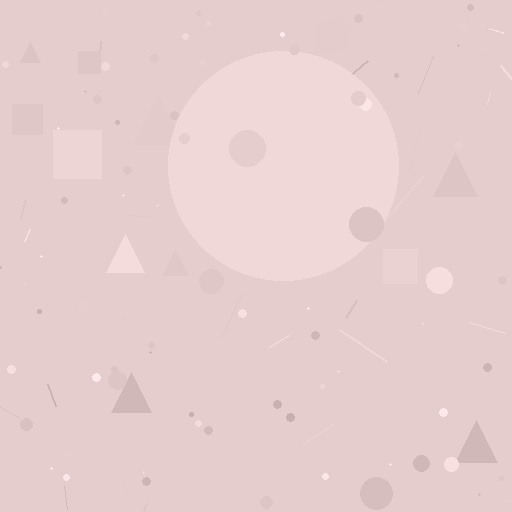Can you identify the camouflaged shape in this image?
The camouflaged shape is a circle.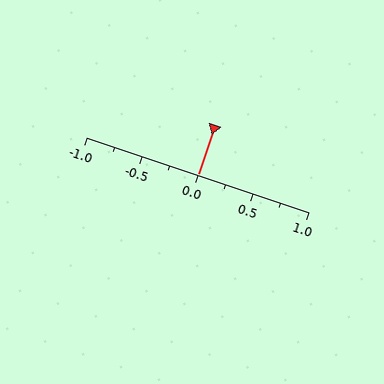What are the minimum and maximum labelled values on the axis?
The axis runs from -1.0 to 1.0.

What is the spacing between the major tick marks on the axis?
The major ticks are spaced 0.5 apart.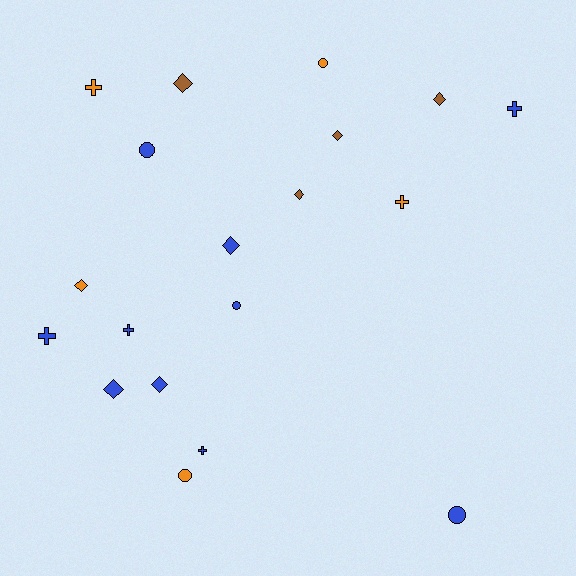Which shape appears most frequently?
Diamond, with 8 objects.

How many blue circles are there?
There are 3 blue circles.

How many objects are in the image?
There are 19 objects.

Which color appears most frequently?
Blue, with 10 objects.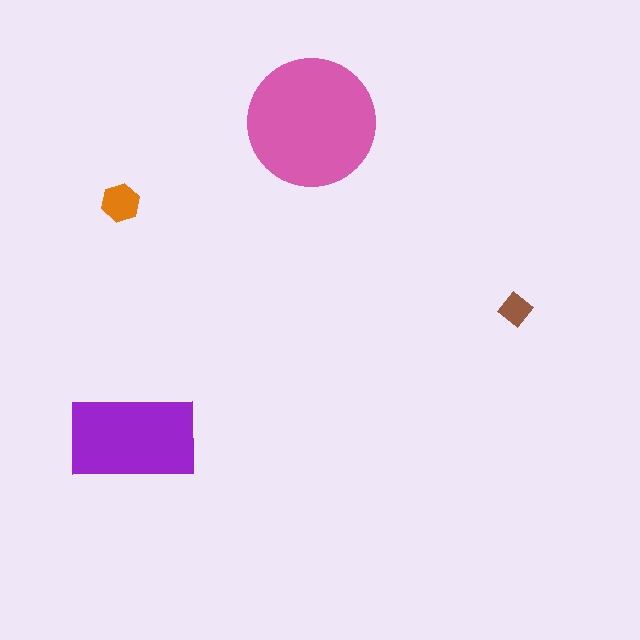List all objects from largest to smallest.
The pink circle, the purple rectangle, the orange hexagon, the brown diamond.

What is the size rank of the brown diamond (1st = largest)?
4th.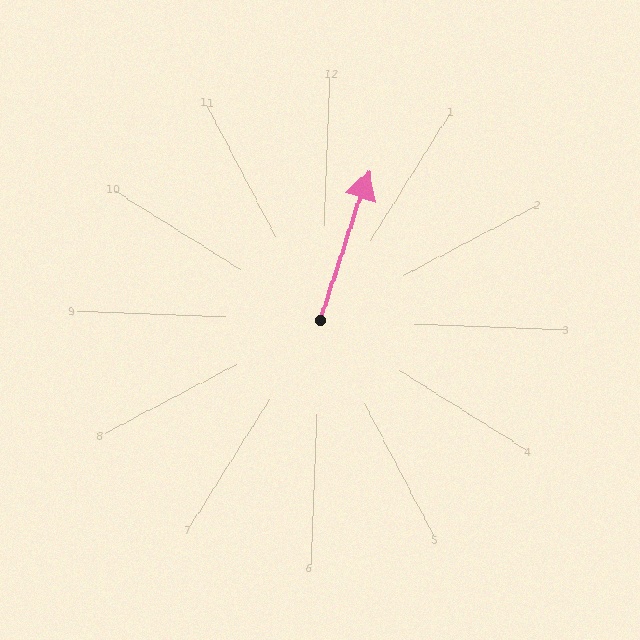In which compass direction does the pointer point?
North.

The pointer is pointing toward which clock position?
Roughly 1 o'clock.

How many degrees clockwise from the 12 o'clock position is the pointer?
Approximately 16 degrees.